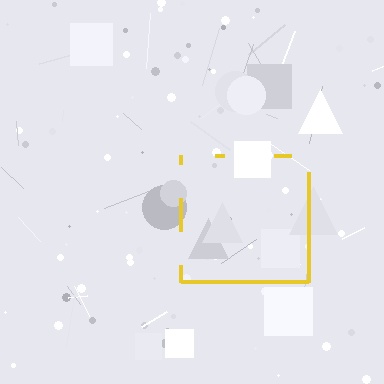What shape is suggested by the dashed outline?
The dashed outline suggests a square.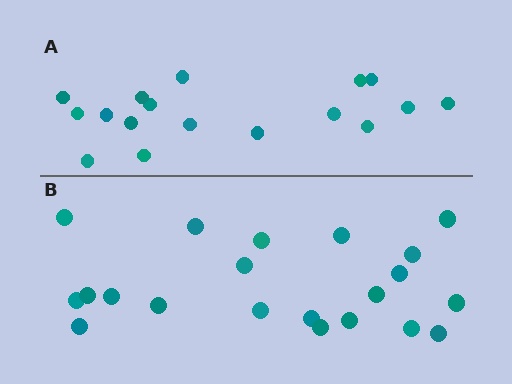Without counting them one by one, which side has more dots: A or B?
Region B (the bottom region) has more dots.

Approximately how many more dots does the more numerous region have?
Region B has about 4 more dots than region A.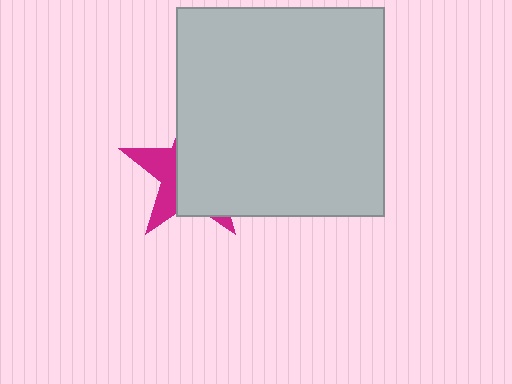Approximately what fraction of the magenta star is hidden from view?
Roughly 67% of the magenta star is hidden behind the light gray square.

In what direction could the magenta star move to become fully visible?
The magenta star could move left. That would shift it out from behind the light gray square entirely.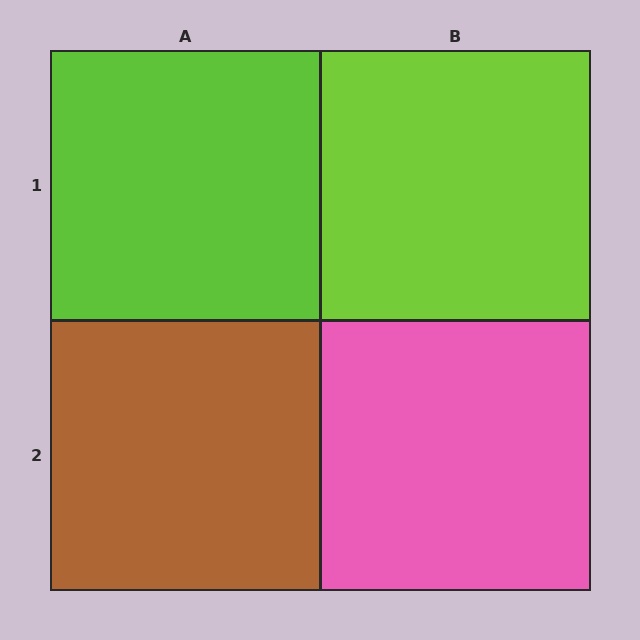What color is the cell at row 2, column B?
Pink.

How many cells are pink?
1 cell is pink.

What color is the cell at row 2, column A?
Brown.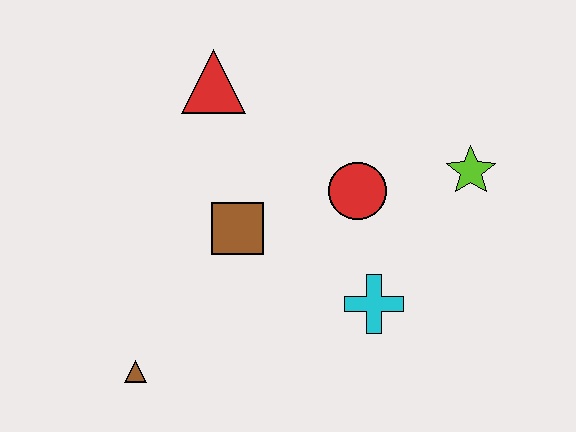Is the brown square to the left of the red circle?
Yes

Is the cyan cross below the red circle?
Yes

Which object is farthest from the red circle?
The brown triangle is farthest from the red circle.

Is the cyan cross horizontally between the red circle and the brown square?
No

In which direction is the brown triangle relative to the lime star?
The brown triangle is to the left of the lime star.